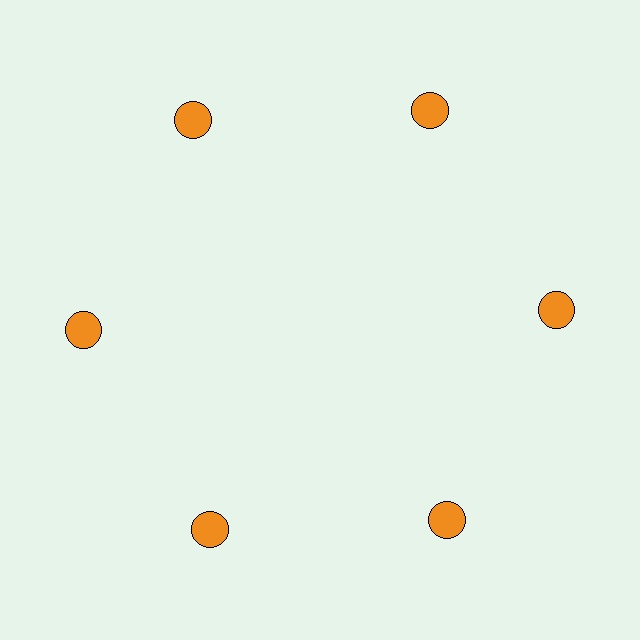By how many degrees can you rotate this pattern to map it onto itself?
The pattern maps onto itself every 60 degrees of rotation.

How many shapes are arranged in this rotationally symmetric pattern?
There are 6 shapes, arranged in 6 groups of 1.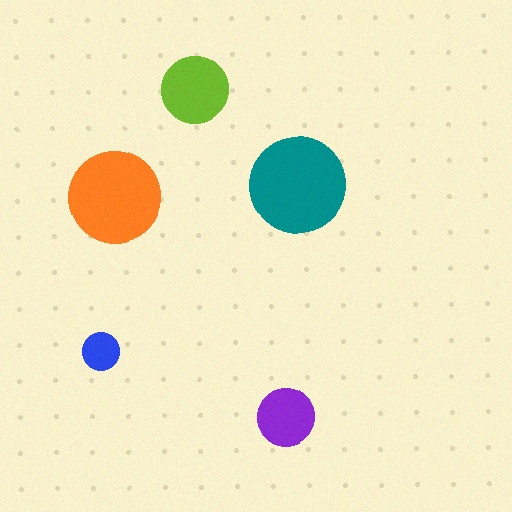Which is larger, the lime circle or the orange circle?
The orange one.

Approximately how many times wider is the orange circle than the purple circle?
About 1.5 times wider.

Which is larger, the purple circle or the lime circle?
The lime one.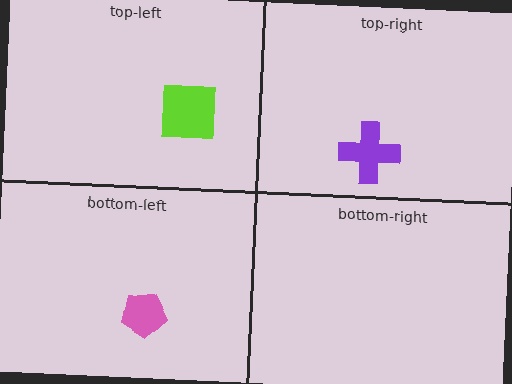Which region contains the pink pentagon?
The bottom-left region.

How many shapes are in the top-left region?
1.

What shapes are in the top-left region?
The lime square.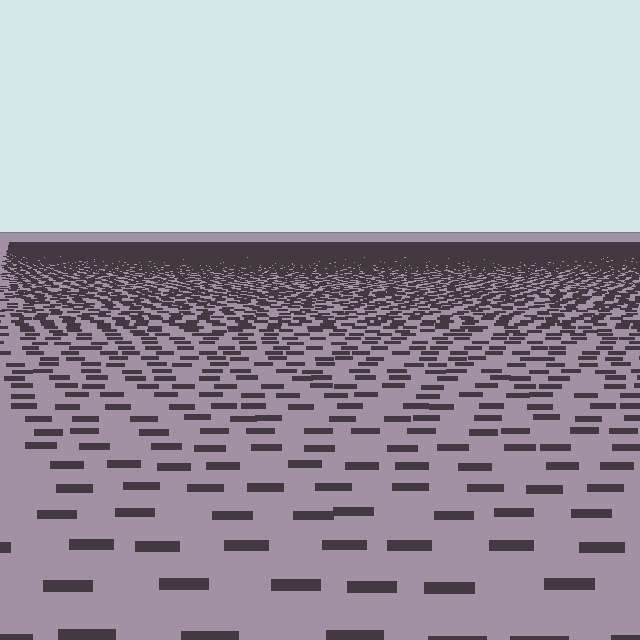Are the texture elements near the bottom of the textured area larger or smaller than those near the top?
Larger. Near the bottom, elements are closer to the viewer and appear at a bigger on-screen size.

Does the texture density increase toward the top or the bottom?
Density increases toward the top.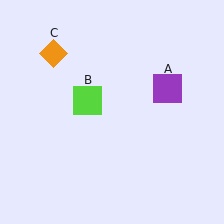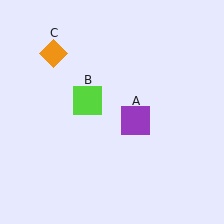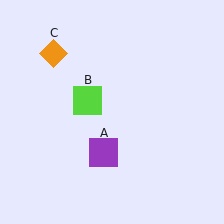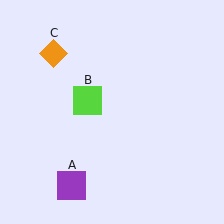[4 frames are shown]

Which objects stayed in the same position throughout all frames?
Lime square (object B) and orange diamond (object C) remained stationary.